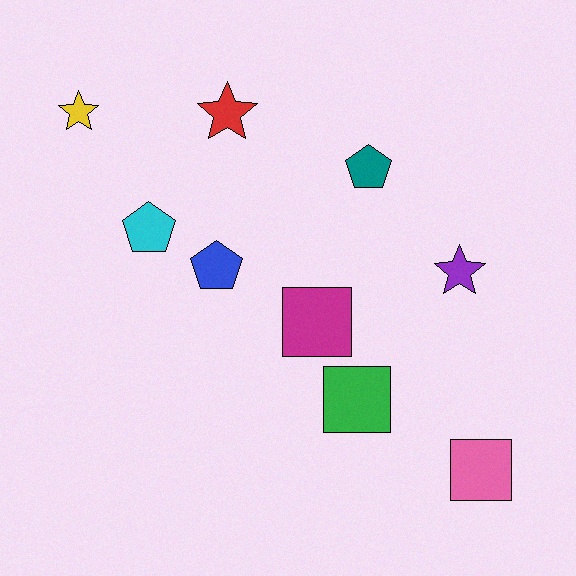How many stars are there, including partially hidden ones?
There are 3 stars.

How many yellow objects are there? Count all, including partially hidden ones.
There is 1 yellow object.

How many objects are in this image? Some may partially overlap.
There are 9 objects.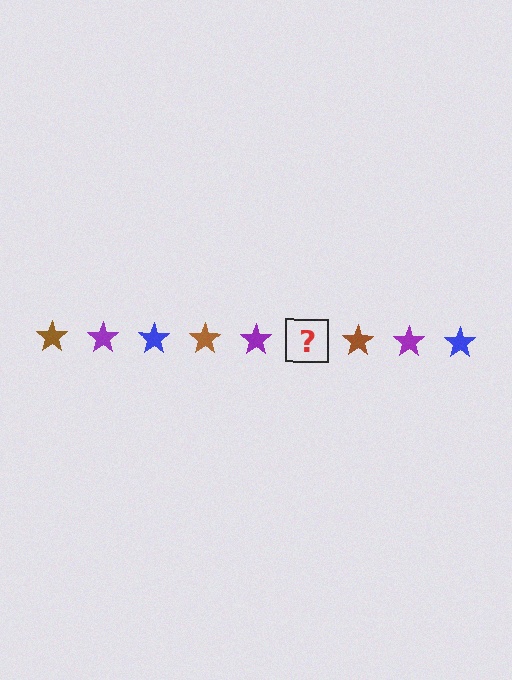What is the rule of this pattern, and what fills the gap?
The rule is that the pattern cycles through brown, purple, blue stars. The gap should be filled with a blue star.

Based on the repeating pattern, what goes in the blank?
The blank should be a blue star.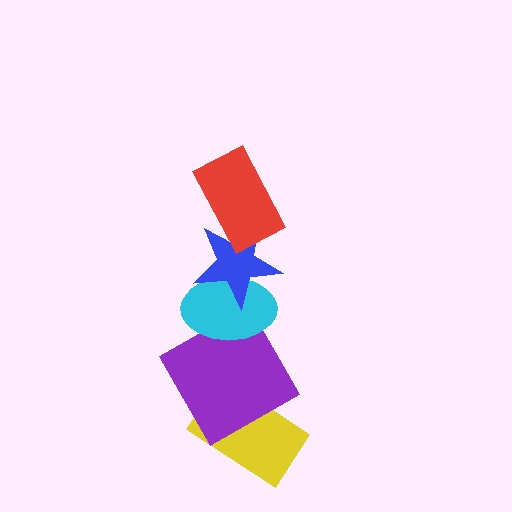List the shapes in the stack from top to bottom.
From top to bottom: the red rectangle, the blue star, the cyan ellipse, the purple diamond, the yellow rectangle.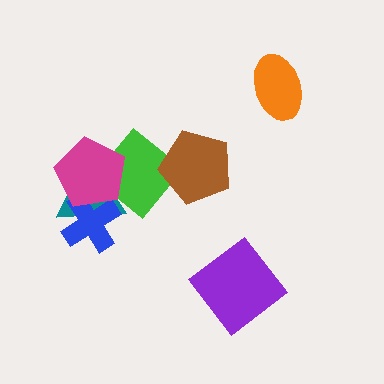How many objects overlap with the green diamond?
4 objects overlap with the green diamond.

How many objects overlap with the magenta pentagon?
3 objects overlap with the magenta pentagon.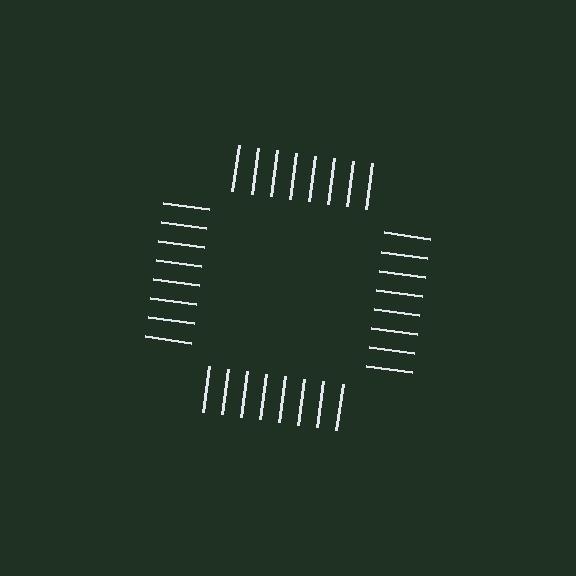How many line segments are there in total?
32 — 8 along each of the 4 edges.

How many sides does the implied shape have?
4 sides — the line-ends trace a square.